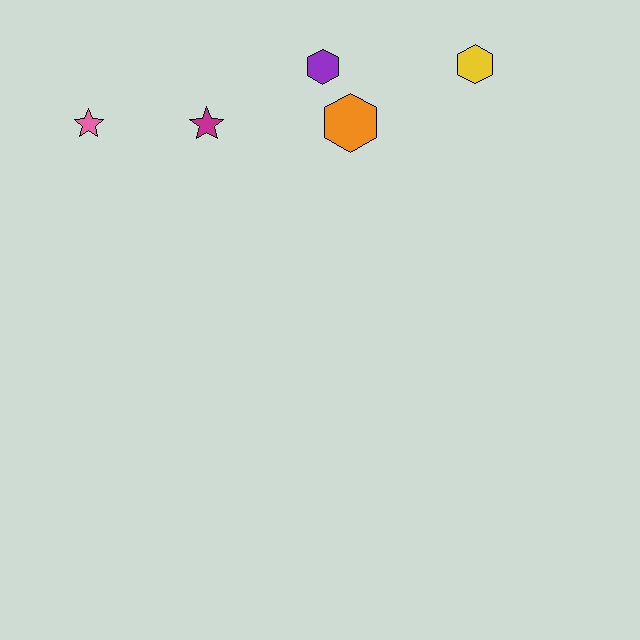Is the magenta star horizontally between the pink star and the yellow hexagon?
Yes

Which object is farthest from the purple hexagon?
The pink star is farthest from the purple hexagon.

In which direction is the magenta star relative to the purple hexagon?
The magenta star is to the left of the purple hexagon.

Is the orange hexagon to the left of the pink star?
No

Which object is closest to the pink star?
The magenta star is closest to the pink star.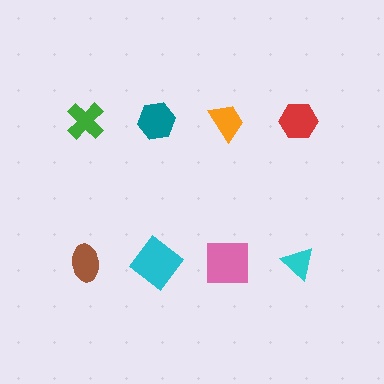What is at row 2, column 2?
A cyan diamond.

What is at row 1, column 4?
A red hexagon.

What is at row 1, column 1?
A green cross.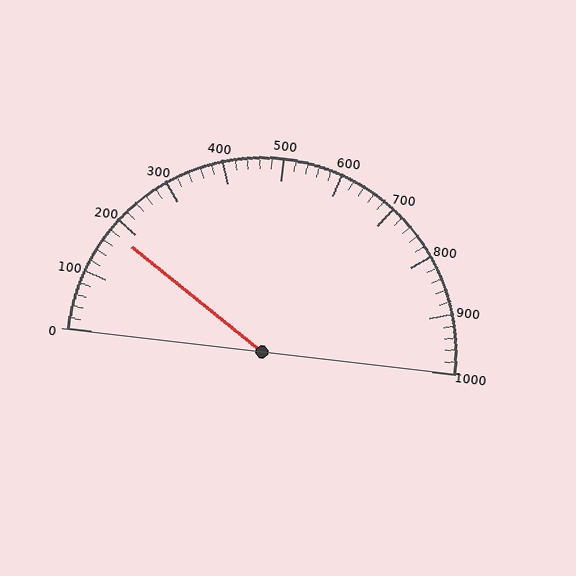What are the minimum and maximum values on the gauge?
The gauge ranges from 0 to 1000.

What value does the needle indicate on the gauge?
The needle indicates approximately 180.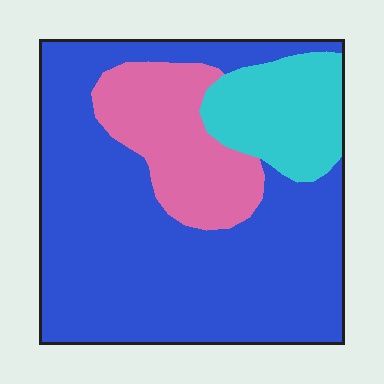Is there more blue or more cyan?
Blue.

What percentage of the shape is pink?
Pink covers 18% of the shape.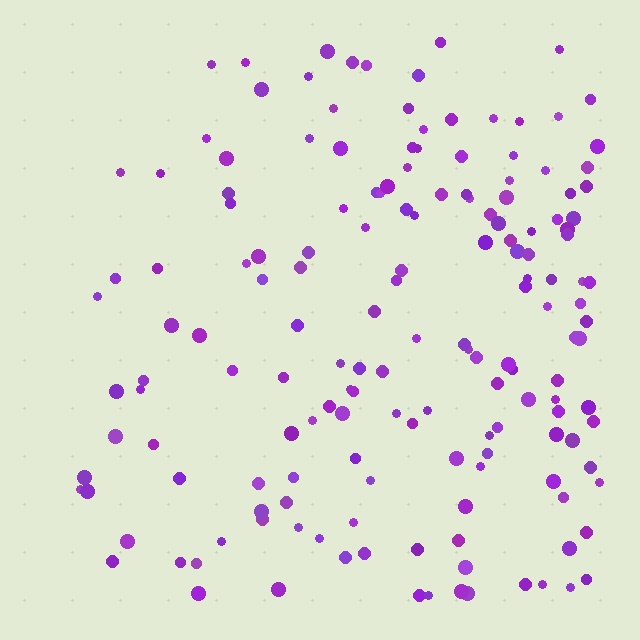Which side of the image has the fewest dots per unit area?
The left.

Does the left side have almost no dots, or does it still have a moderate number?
Still a moderate number, just noticeably fewer than the right.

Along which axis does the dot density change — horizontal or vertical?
Horizontal.